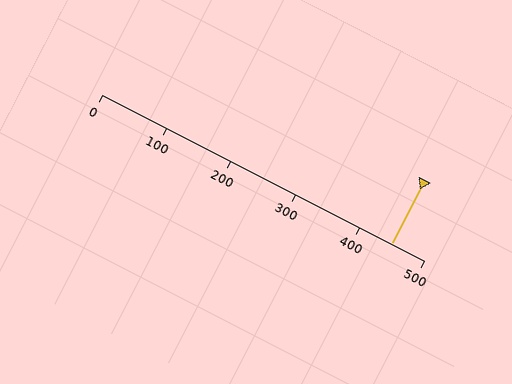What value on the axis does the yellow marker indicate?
The marker indicates approximately 450.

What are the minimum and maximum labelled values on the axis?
The axis runs from 0 to 500.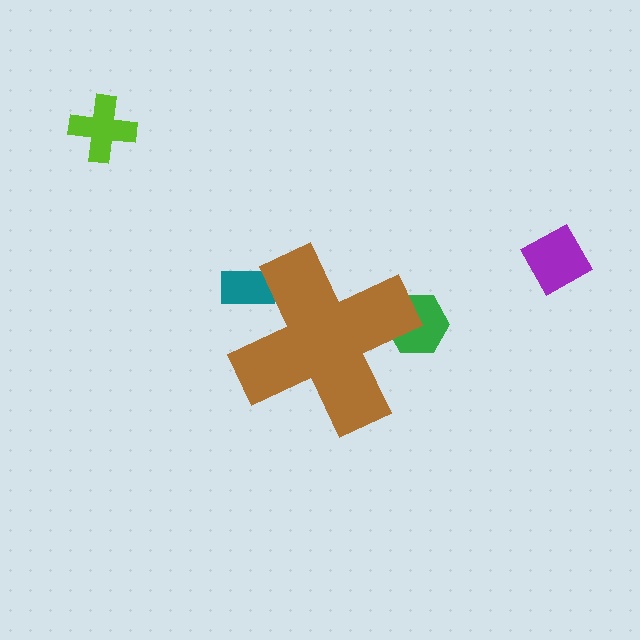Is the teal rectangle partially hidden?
Yes, the teal rectangle is partially hidden behind the brown cross.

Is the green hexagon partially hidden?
Yes, the green hexagon is partially hidden behind the brown cross.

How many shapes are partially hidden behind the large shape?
2 shapes are partially hidden.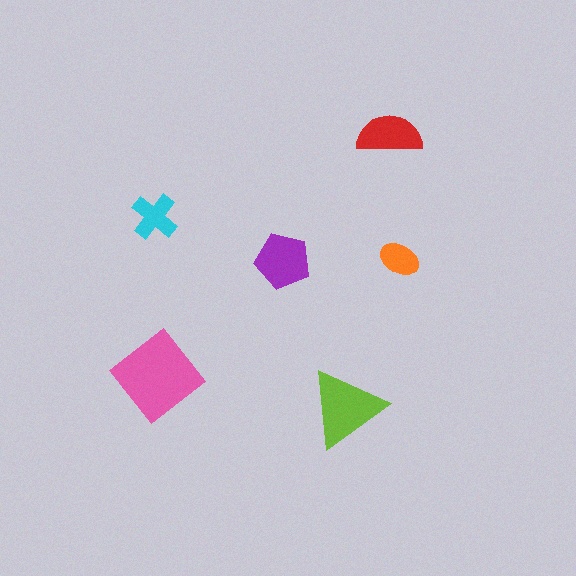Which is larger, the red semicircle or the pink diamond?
The pink diamond.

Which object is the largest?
The pink diamond.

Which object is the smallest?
The orange ellipse.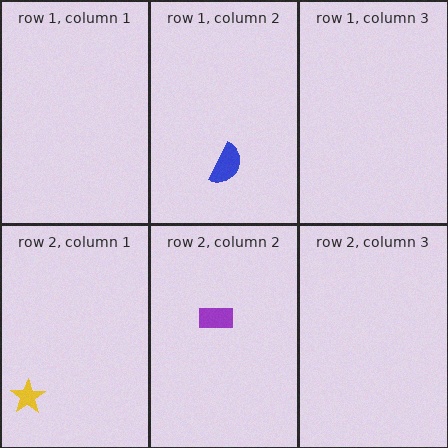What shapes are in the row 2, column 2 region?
The purple rectangle.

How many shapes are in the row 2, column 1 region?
1.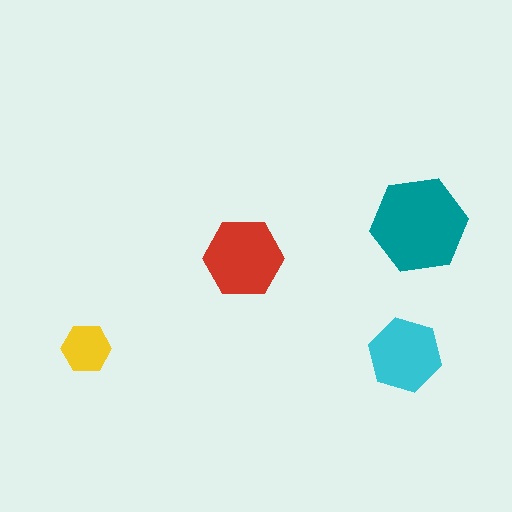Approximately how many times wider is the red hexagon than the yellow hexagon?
About 1.5 times wider.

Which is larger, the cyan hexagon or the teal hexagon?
The teal one.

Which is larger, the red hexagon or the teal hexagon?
The teal one.